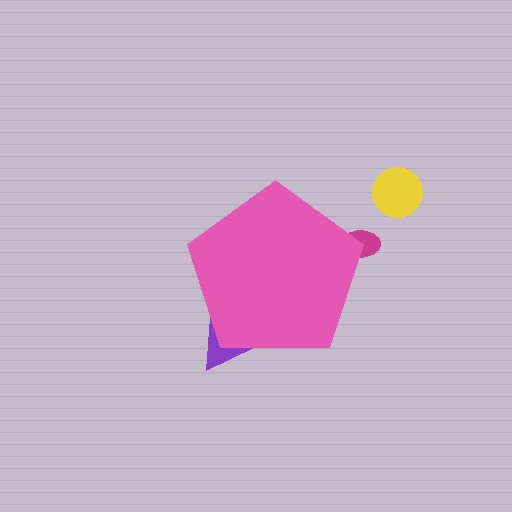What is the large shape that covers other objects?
A pink pentagon.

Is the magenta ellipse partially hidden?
Yes, the magenta ellipse is partially hidden behind the pink pentagon.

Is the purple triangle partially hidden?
Yes, the purple triangle is partially hidden behind the pink pentagon.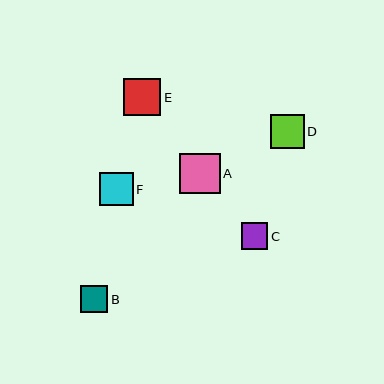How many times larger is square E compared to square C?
Square E is approximately 1.4 times the size of square C.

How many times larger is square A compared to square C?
Square A is approximately 1.5 times the size of square C.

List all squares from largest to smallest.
From largest to smallest: A, E, F, D, B, C.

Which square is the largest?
Square A is the largest with a size of approximately 40 pixels.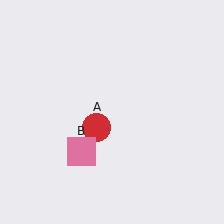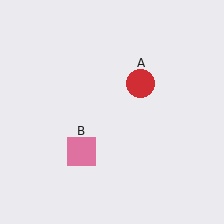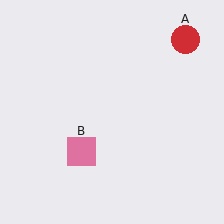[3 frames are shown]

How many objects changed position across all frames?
1 object changed position: red circle (object A).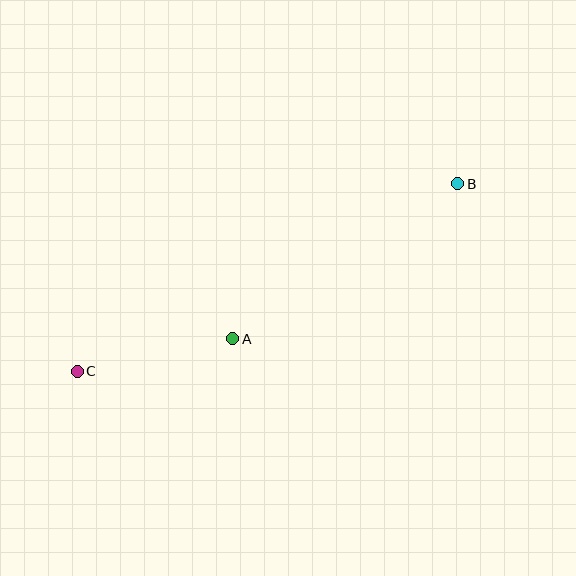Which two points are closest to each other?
Points A and C are closest to each other.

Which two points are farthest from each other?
Points B and C are farthest from each other.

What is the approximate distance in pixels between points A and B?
The distance between A and B is approximately 273 pixels.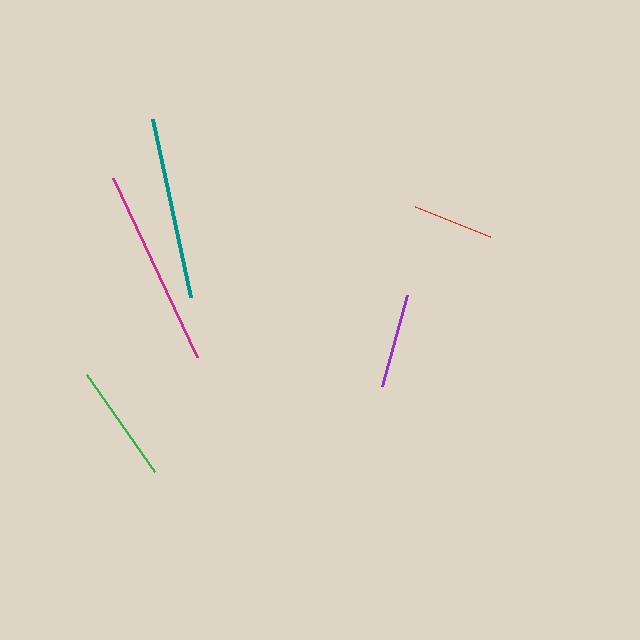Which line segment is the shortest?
The red line is the shortest at approximately 81 pixels.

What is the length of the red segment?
The red segment is approximately 81 pixels long.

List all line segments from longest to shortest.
From longest to shortest: magenta, teal, green, purple, red.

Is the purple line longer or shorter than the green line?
The green line is longer than the purple line.